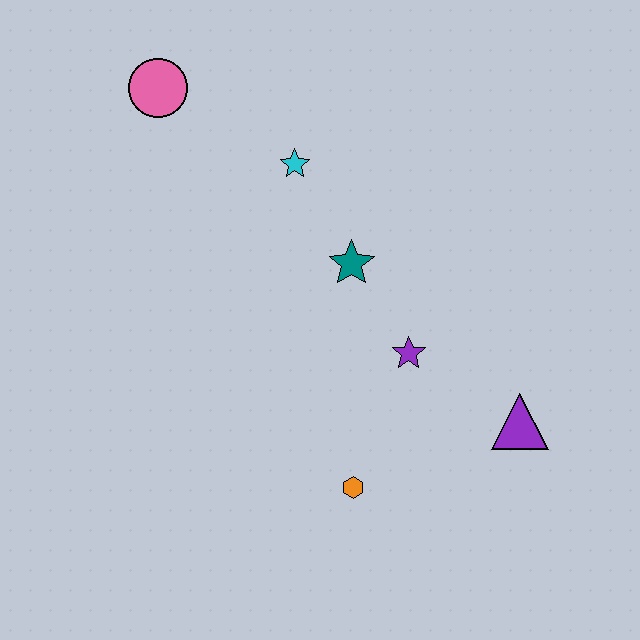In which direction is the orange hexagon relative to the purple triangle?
The orange hexagon is to the left of the purple triangle.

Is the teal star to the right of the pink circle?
Yes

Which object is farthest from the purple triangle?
The pink circle is farthest from the purple triangle.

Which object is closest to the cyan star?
The teal star is closest to the cyan star.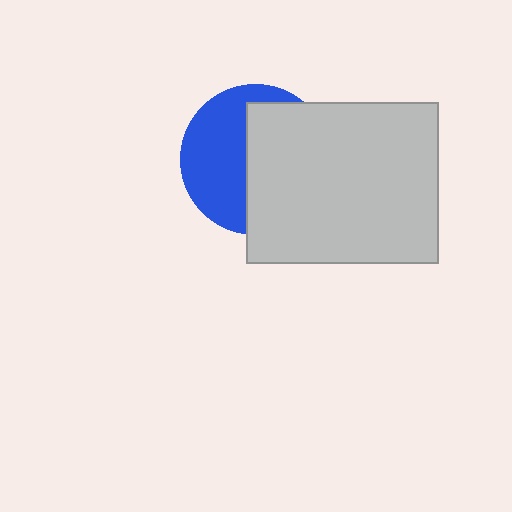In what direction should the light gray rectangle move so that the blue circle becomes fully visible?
The light gray rectangle should move right. That is the shortest direction to clear the overlap and leave the blue circle fully visible.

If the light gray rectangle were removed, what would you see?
You would see the complete blue circle.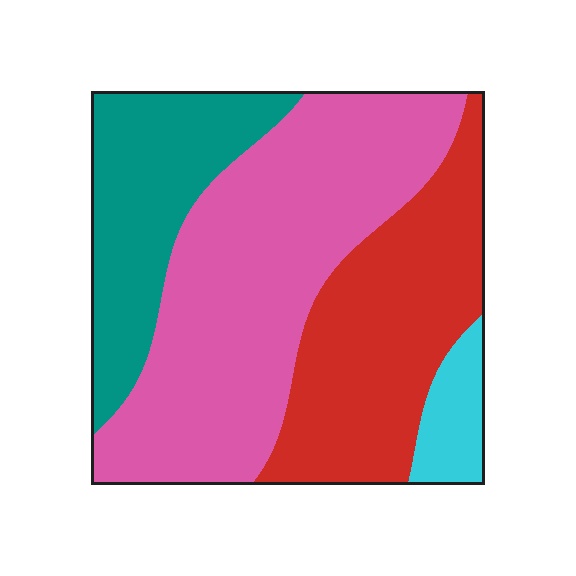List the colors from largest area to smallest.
From largest to smallest: pink, red, teal, cyan.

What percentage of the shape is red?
Red takes up between a quarter and a half of the shape.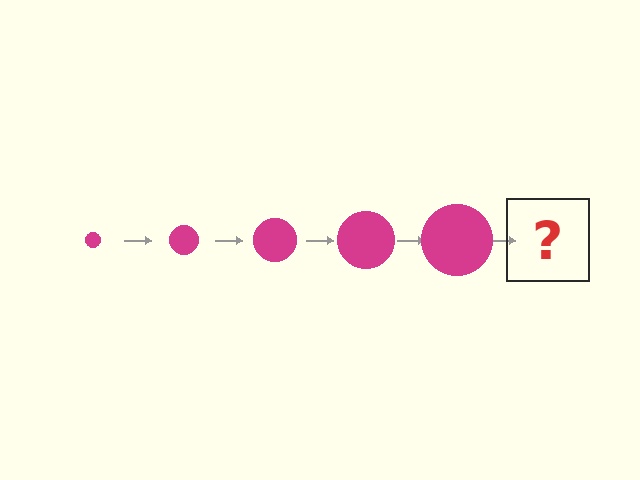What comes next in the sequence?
The next element should be a magenta circle, larger than the previous one.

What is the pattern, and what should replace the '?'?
The pattern is that the circle gets progressively larger each step. The '?' should be a magenta circle, larger than the previous one.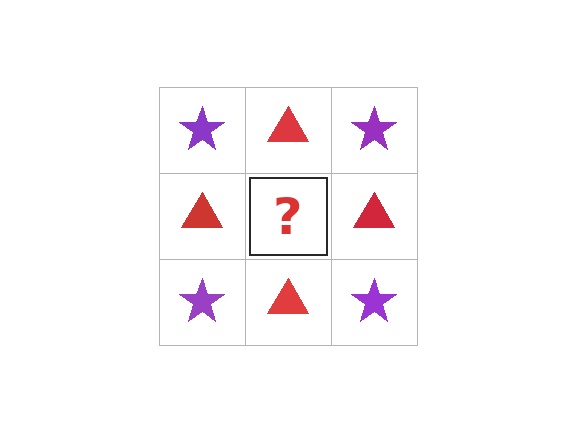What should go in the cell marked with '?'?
The missing cell should contain a purple star.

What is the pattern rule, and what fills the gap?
The rule is that it alternates purple star and red triangle in a checkerboard pattern. The gap should be filled with a purple star.